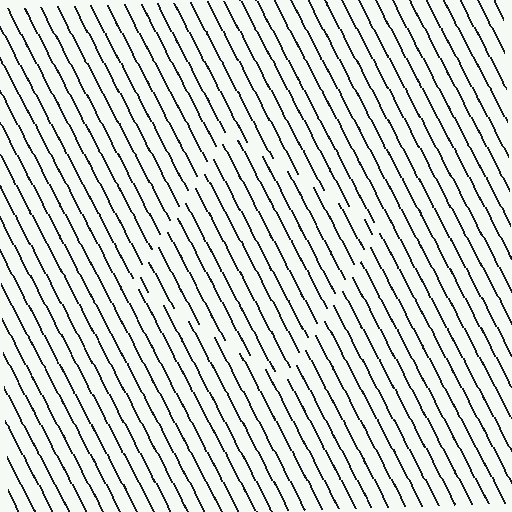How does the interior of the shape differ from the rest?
The interior of the shape contains the same grating, shifted by half a period — the contour is defined by the phase discontinuity where line-ends from the inner and outer gratings abut.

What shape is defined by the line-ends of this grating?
An illusory square. The interior of the shape contains the same grating, shifted by half a period — the contour is defined by the phase discontinuity where line-ends from the inner and outer gratings abut.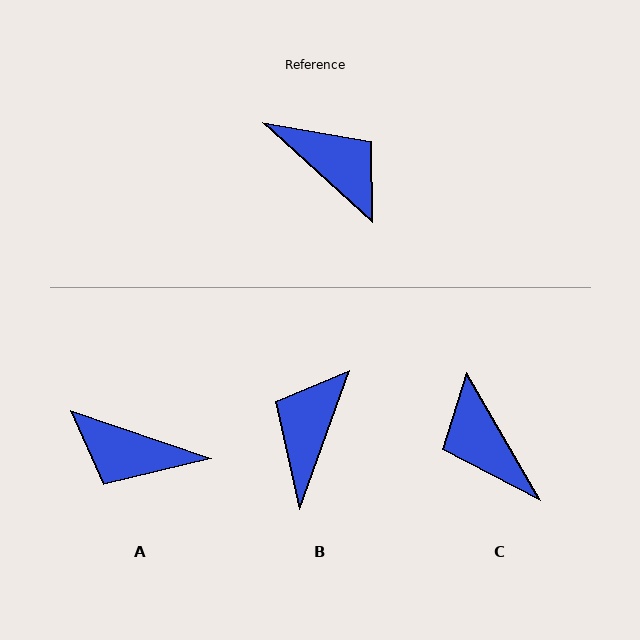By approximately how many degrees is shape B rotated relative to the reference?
Approximately 112 degrees counter-clockwise.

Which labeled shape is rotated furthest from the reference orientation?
C, about 162 degrees away.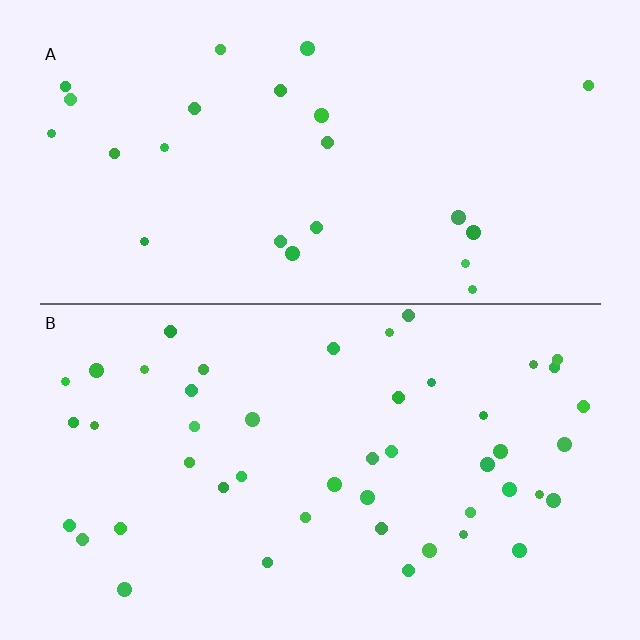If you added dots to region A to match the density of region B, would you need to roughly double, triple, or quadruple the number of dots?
Approximately double.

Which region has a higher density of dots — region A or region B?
B (the bottom).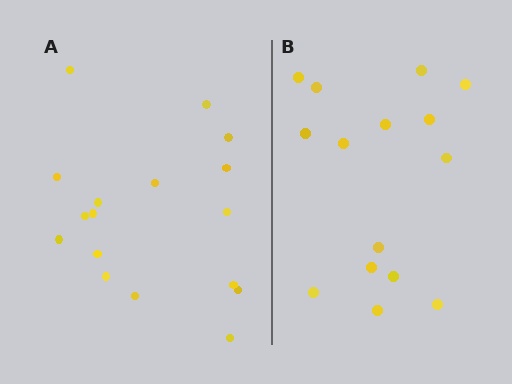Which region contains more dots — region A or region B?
Region A (the left region) has more dots.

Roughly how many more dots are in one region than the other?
Region A has just a few more — roughly 2 or 3 more dots than region B.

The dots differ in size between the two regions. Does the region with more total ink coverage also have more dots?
No. Region B has more total ink coverage because its dots are larger, but region A actually contains more individual dots. Total area can be misleading — the number of items is what matters here.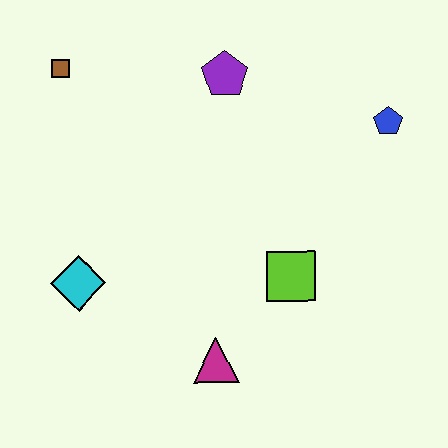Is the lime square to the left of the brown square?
No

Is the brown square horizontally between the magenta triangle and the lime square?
No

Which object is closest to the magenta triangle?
The lime square is closest to the magenta triangle.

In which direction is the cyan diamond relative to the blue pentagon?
The cyan diamond is to the left of the blue pentagon.